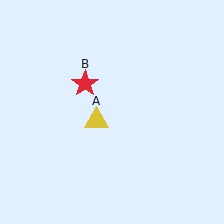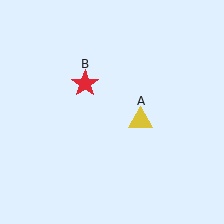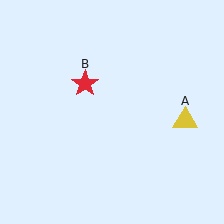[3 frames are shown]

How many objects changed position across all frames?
1 object changed position: yellow triangle (object A).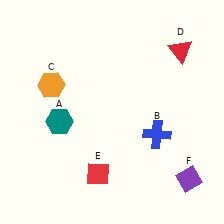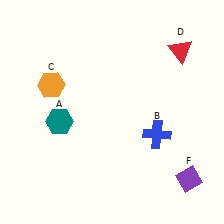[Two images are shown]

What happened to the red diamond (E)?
The red diamond (E) was removed in Image 2. It was in the bottom-left area of Image 1.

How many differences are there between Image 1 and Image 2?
There is 1 difference between the two images.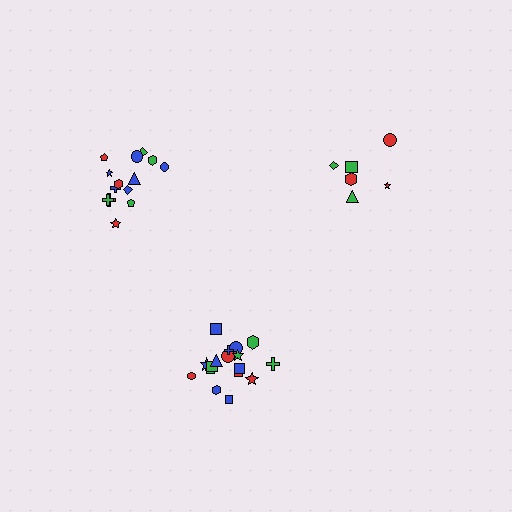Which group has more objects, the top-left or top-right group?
The top-left group.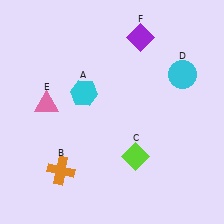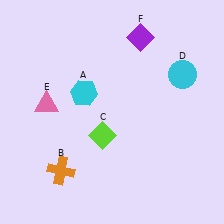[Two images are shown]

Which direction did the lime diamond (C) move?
The lime diamond (C) moved left.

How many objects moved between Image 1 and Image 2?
1 object moved between the two images.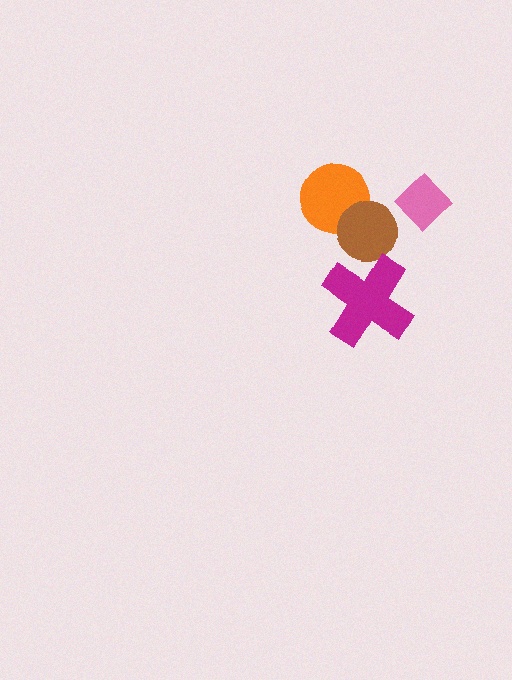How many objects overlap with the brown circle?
2 objects overlap with the brown circle.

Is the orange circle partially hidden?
Yes, it is partially covered by another shape.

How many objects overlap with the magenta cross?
1 object overlaps with the magenta cross.